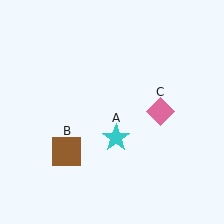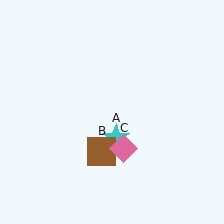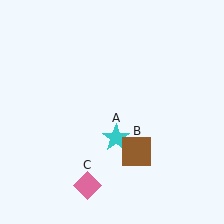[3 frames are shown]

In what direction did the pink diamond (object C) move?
The pink diamond (object C) moved down and to the left.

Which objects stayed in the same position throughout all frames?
Cyan star (object A) remained stationary.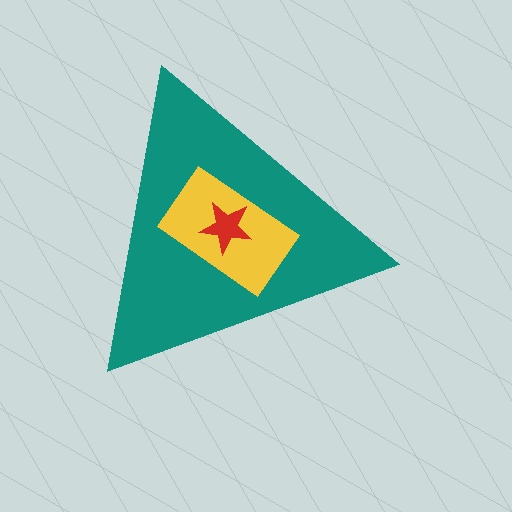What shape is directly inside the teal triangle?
The yellow rectangle.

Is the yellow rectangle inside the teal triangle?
Yes.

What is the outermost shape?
The teal triangle.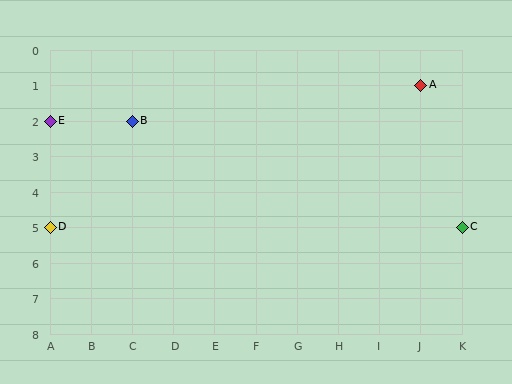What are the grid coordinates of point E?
Point E is at grid coordinates (A, 2).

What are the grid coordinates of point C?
Point C is at grid coordinates (K, 5).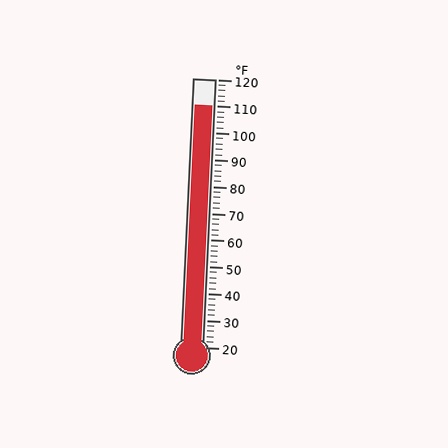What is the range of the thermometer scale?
The thermometer scale ranges from 20°F to 120°F.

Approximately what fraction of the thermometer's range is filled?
The thermometer is filled to approximately 90% of its range.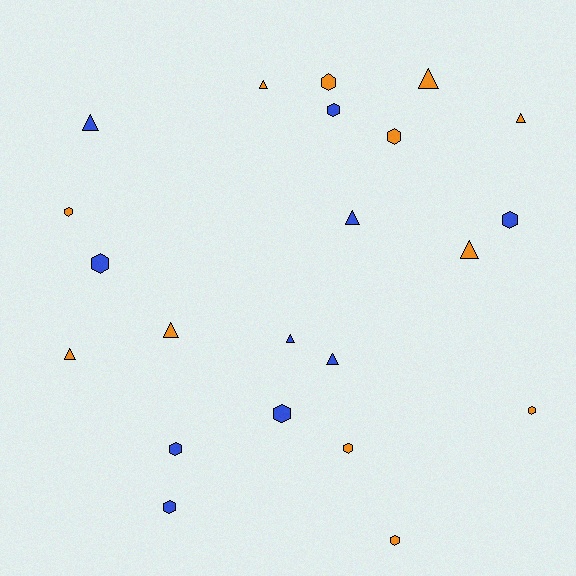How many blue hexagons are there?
There are 6 blue hexagons.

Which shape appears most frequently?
Hexagon, with 12 objects.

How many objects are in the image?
There are 22 objects.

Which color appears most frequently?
Orange, with 12 objects.